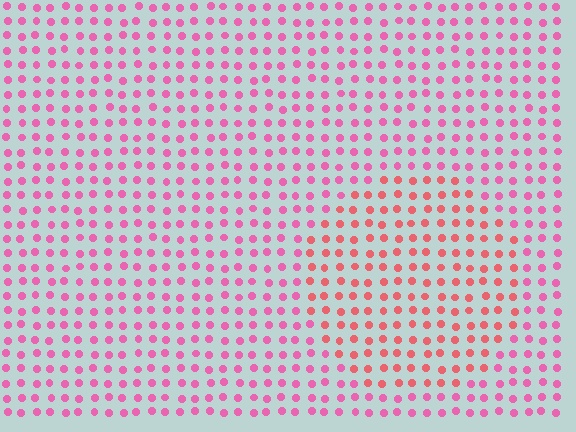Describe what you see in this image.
The image is filled with small pink elements in a uniform arrangement. A circle-shaped region is visible where the elements are tinted to a slightly different hue, forming a subtle color boundary.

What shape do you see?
I see a circle.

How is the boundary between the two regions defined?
The boundary is defined purely by a slight shift in hue (about 30 degrees). Spacing, size, and orientation are identical on both sides.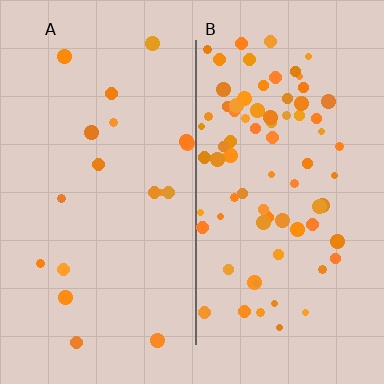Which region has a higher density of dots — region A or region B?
B (the right).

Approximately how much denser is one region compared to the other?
Approximately 4.1× — region B over region A.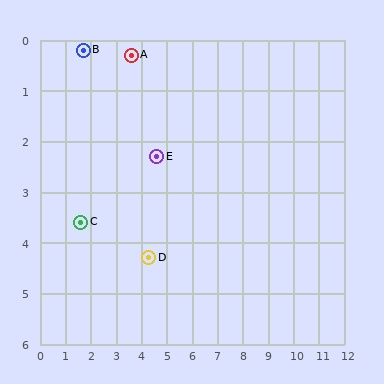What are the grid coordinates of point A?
Point A is at approximately (3.6, 0.3).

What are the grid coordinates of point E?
Point E is at approximately (4.6, 2.3).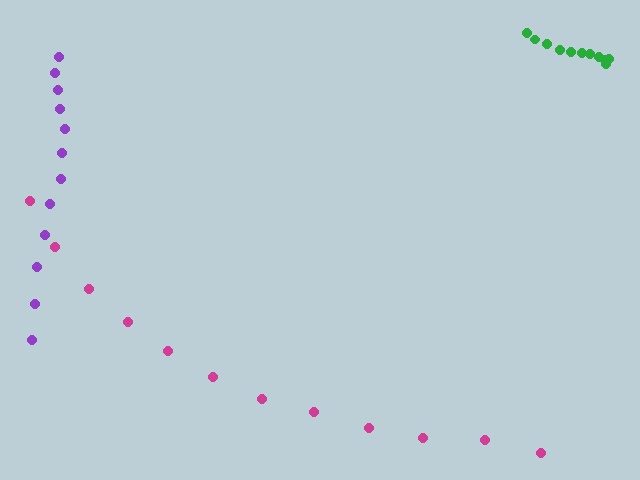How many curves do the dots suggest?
There are 3 distinct paths.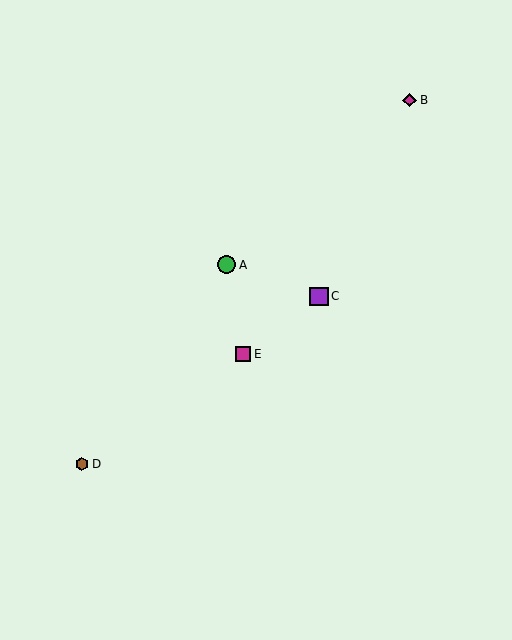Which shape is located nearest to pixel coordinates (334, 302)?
The purple square (labeled C) at (319, 296) is nearest to that location.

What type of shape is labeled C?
Shape C is a purple square.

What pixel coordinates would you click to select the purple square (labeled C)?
Click at (319, 296) to select the purple square C.